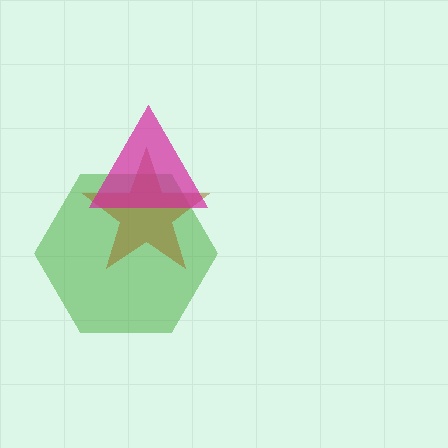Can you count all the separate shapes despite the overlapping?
Yes, there are 3 separate shapes.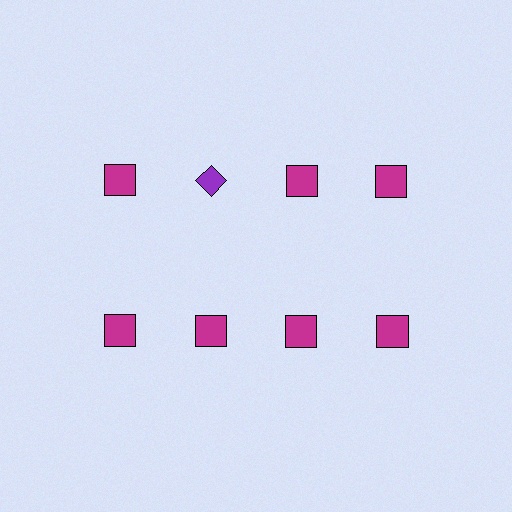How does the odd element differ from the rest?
It differs in both color (purple instead of magenta) and shape (diamond instead of square).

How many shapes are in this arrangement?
There are 8 shapes arranged in a grid pattern.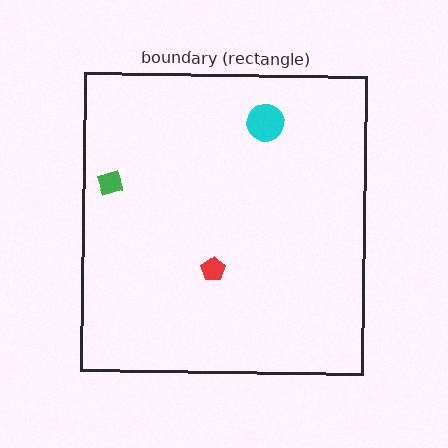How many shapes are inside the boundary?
3 inside, 0 outside.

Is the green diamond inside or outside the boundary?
Inside.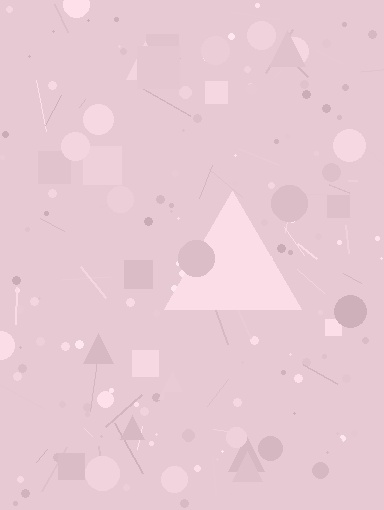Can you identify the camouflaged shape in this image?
The camouflaged shape is a triangle.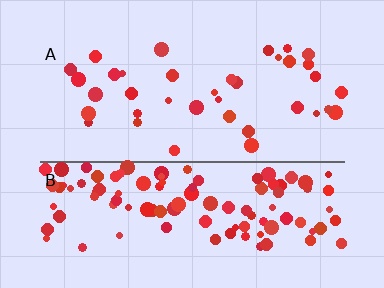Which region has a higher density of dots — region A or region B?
B (the bottom).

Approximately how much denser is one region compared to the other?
Approximately 3.1× — region B over region A.